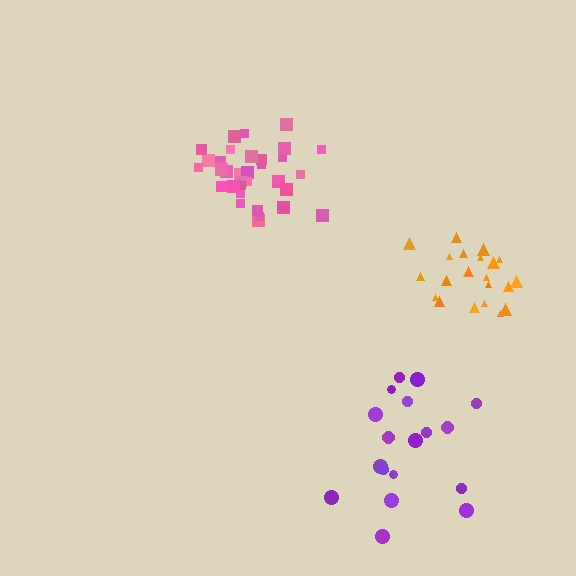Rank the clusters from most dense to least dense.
pink, orange, purple.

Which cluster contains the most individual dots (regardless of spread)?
Pink (33).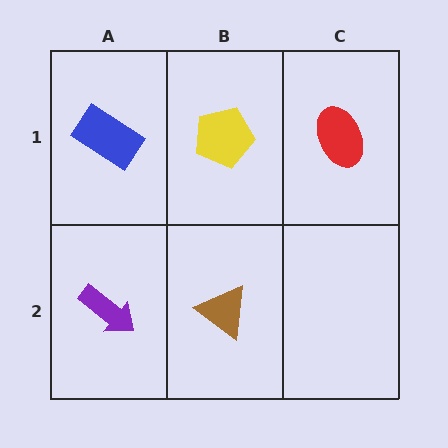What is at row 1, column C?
A red ellipse.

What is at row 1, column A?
A blue rectangle.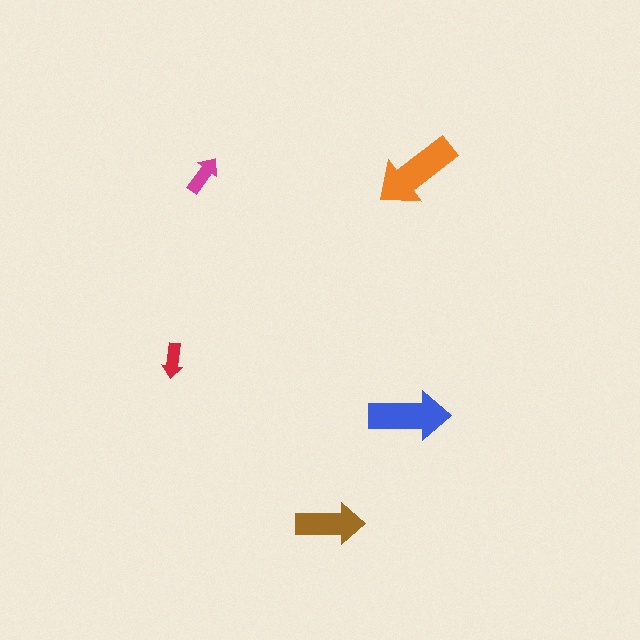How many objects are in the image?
There are 5 objects in the image.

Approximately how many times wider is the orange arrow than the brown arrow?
About 1.5 times wider.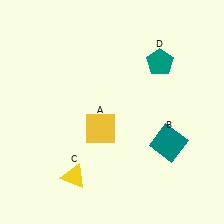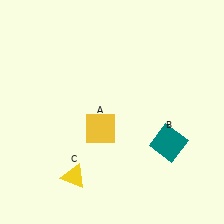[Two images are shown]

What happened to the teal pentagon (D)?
The teal pentagon (D) was removed in Image 2. It was in the top-right area of Image 1.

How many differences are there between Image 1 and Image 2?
There is 1 difference between the two images.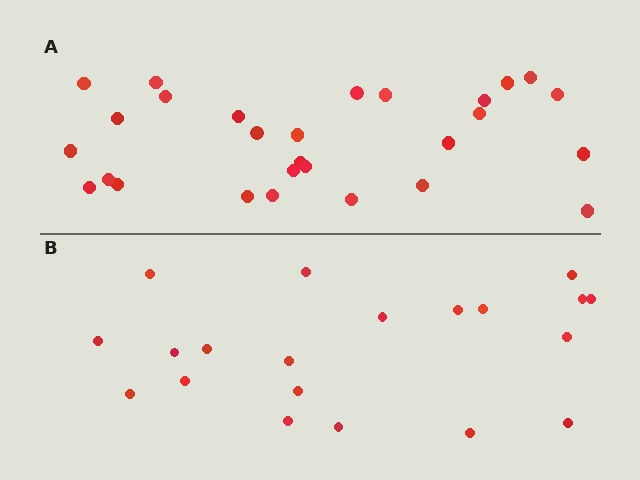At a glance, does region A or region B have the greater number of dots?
Region A (the top region) has more dots.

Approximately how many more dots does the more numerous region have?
Region A has roughly 8 or so more dots than region B.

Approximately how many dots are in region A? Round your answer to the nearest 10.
About 30 dots. (The exact count is 28, which rounds to 30.)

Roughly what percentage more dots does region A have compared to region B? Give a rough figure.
About 40% more.